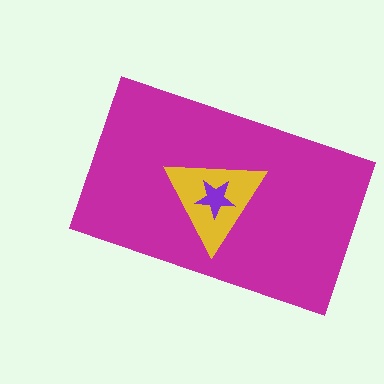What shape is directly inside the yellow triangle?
The purple star.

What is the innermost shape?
The purple star.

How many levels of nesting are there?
3.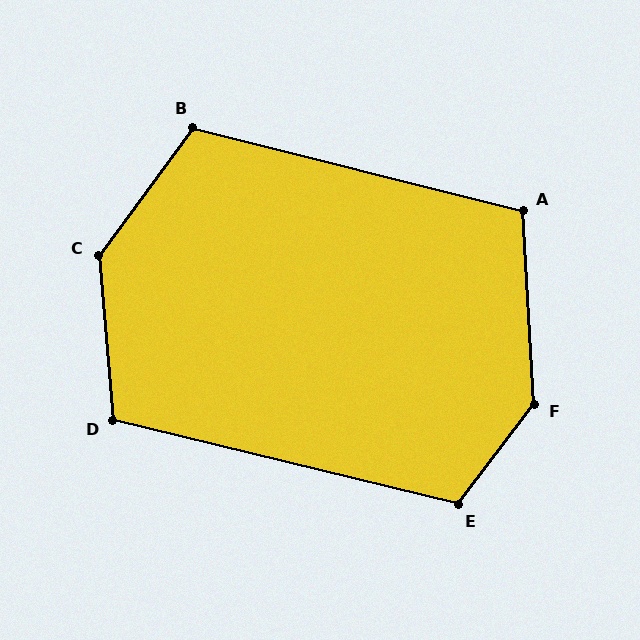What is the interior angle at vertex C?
Approximately 139 degrees (obtuse).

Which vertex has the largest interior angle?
F, at approximately 139 degrees.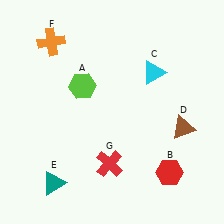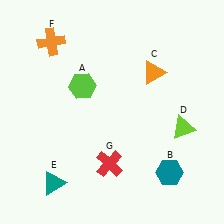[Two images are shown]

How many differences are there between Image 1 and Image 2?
There are 3 differences between the two images.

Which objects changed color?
B changed from red to teal. C changed from cyan to orange. D changed from brown to lime.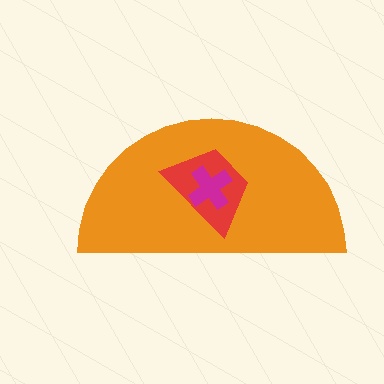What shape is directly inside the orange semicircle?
The red trapezoid.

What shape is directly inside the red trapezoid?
The magenta cross.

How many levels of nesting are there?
3.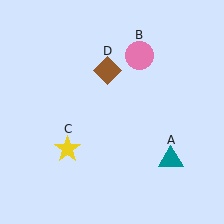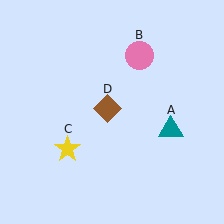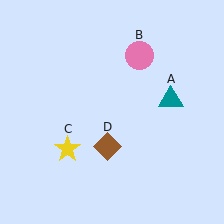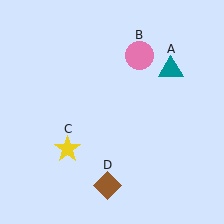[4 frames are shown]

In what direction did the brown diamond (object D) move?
The brown diamond (object D) moved down.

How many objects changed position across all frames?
2 objects changed position: teal triangle (object A), brown diamond (object D).